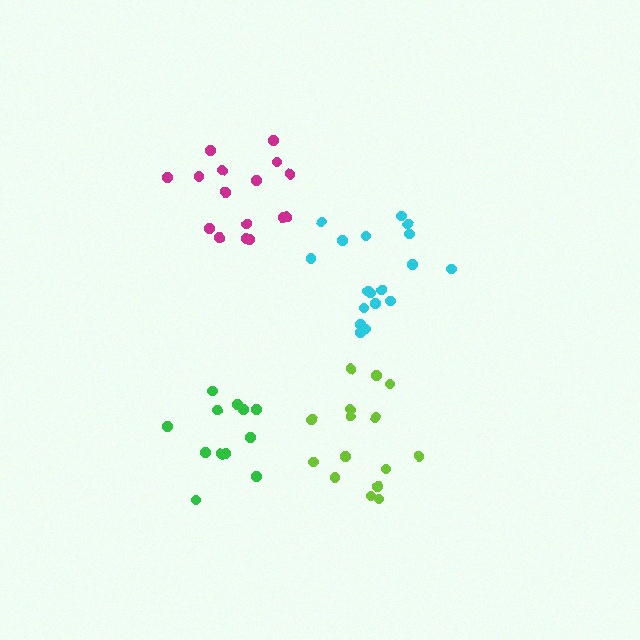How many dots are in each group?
Group 1: 16 dots, Group 2: 12 dots, Group 3: 15 dots, Group 4: 18 dots (61 total).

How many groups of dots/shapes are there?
There are 4 groups.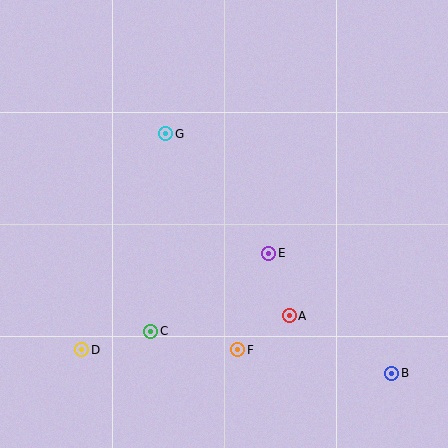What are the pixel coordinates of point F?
Point F is at (238, 350).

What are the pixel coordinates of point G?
Point G is at (166, 134).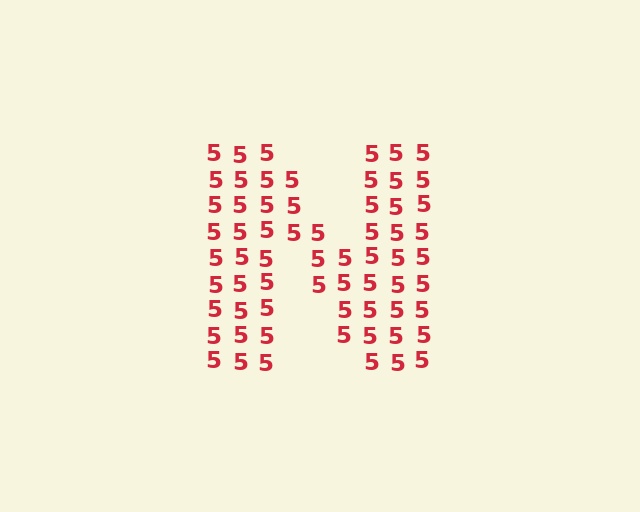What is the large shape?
The large shape is the letter N.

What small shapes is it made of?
It is made of small digit 5's.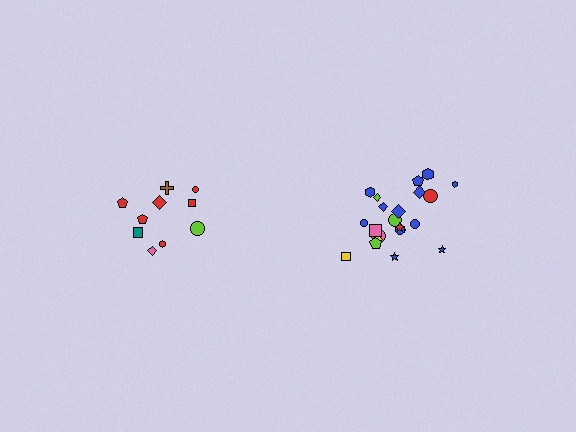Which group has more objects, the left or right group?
The right group.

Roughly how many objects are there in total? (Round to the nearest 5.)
Roughly 30 objects in total.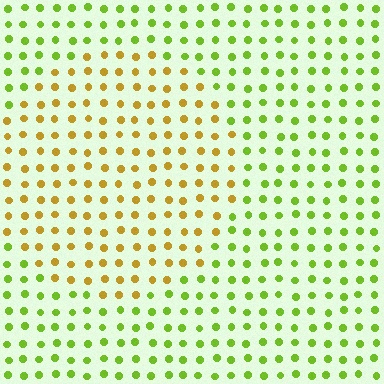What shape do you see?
I see a circle.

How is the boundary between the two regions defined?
The boundary is defined purely by a slight shift in hue (about 46 degrees). Spacing, size, and orientation are identical on both sides.